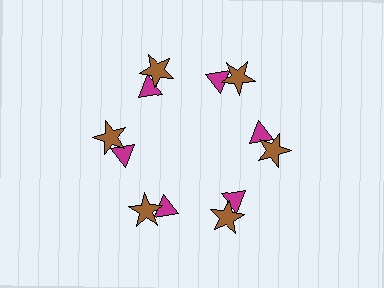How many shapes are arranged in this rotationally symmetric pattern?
There are 12 shapes, arranged in 6 groups of 2.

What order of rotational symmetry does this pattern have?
This pattern has 6-fold rotational symmetry.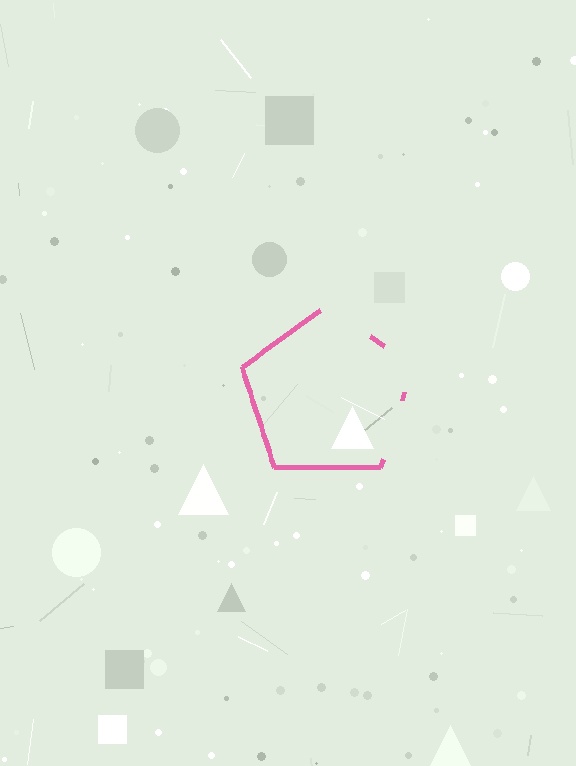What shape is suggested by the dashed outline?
The dashed outline suggests a pentagon.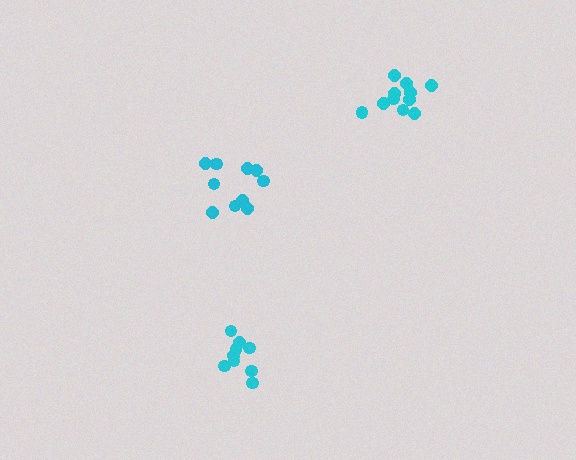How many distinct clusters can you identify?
There are 3 distinct clusters.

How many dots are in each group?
Group 1: 9 dots, Group 2: 10 dots, Group 3: 12 dots (31 total).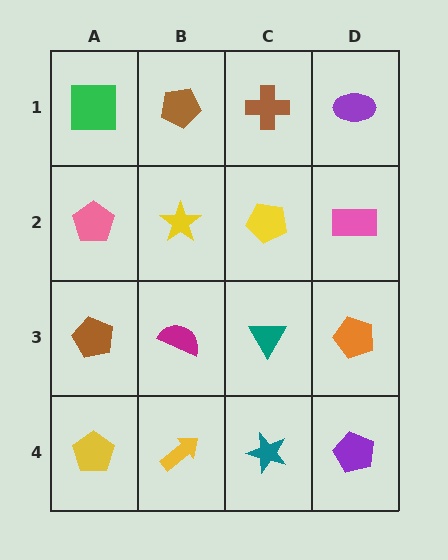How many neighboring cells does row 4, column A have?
2.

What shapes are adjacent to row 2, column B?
A brown pentagon (row 1, column B), a magenta semicircle (row 3, column B), a pink pentagon (row 2, column A), a yellow pentagon (row 2, column C).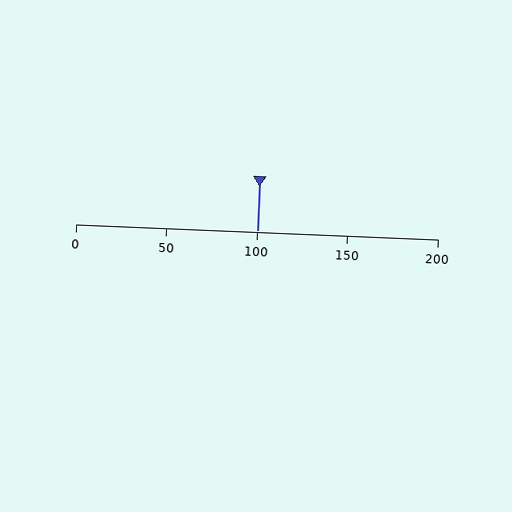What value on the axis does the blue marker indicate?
The marker indicates approximately 100.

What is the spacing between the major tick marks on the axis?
The major ticks are spaced 50 apart.